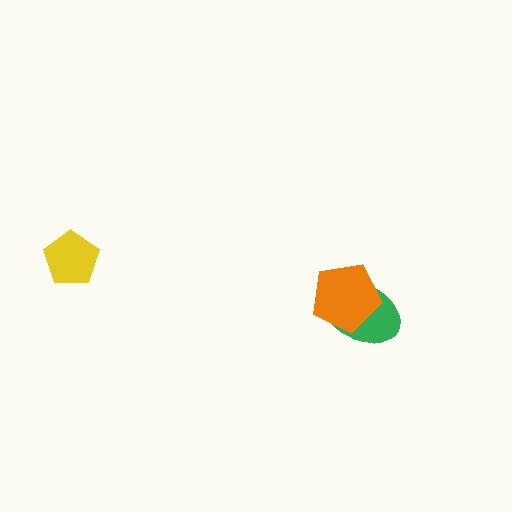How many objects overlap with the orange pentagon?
1 object overlaps with the orange pentagon.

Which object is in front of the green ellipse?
The orange pentagon is in front of the green ellipse.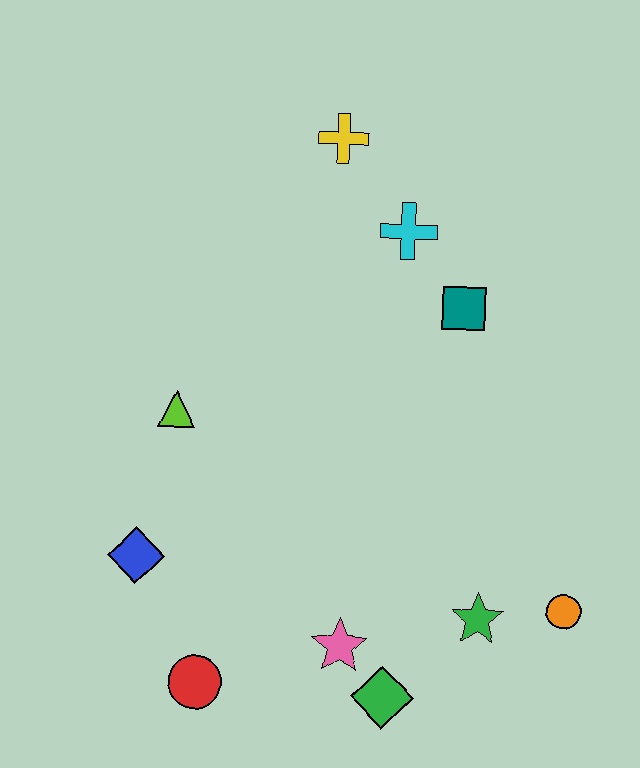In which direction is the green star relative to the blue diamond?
The green star is to the right of the blue diamond.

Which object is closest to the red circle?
The blue diamond is closest to the red circle.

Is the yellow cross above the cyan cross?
Yes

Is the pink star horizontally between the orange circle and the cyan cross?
No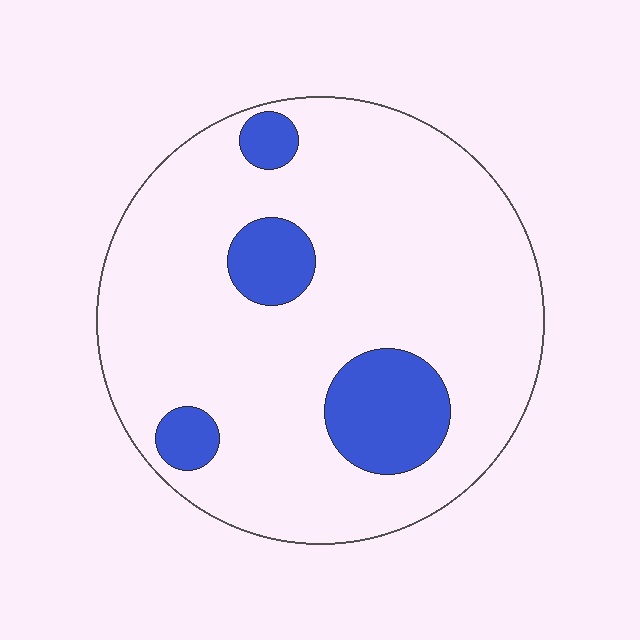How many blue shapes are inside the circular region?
4.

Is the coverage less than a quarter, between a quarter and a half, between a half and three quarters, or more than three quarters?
Less than a quarter.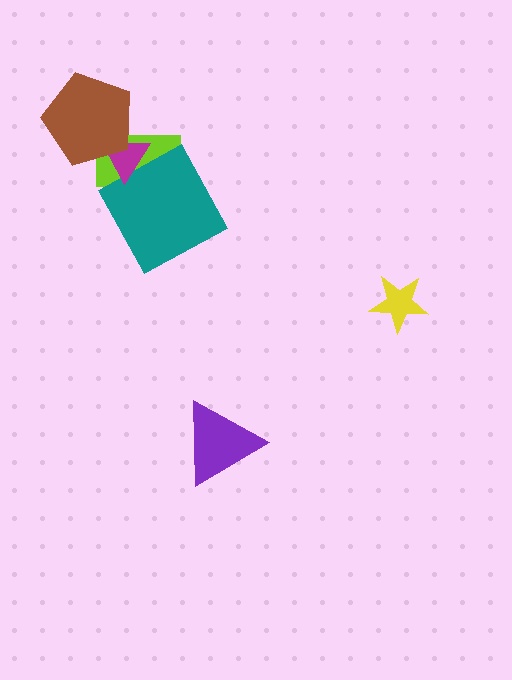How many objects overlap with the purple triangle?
0 objects overlap with the purple triangle.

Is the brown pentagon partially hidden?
No, no other shape covers it.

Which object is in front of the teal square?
The magenta triangle is in front of the teal square.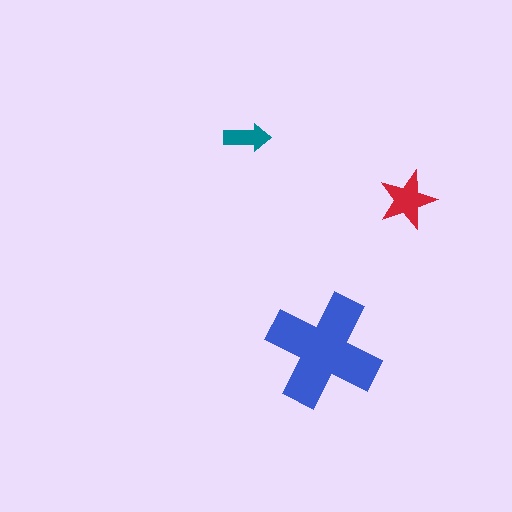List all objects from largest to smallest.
The blue cross, the red star, the teal arrow.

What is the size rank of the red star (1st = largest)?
2nd.